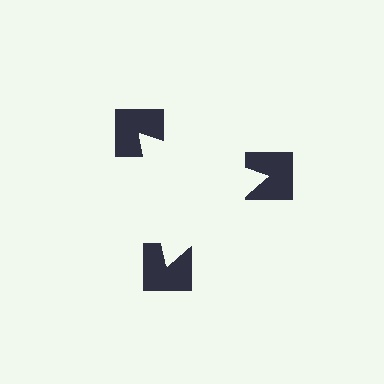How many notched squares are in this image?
There are 3 — one at each vertex of the illusory triangle.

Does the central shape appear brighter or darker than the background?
It typically appears slightly brighter than the background, even though no actual brightness change is drawn.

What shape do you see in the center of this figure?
An illusory triangle — its edges are inferred from the aligned wedge cuts in the notched squares, not physically drawn.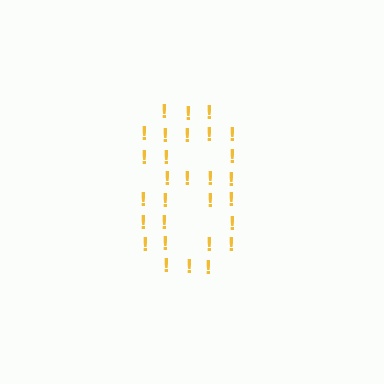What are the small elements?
The small elements are exclamation marks.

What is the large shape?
The large shape is the digit 8.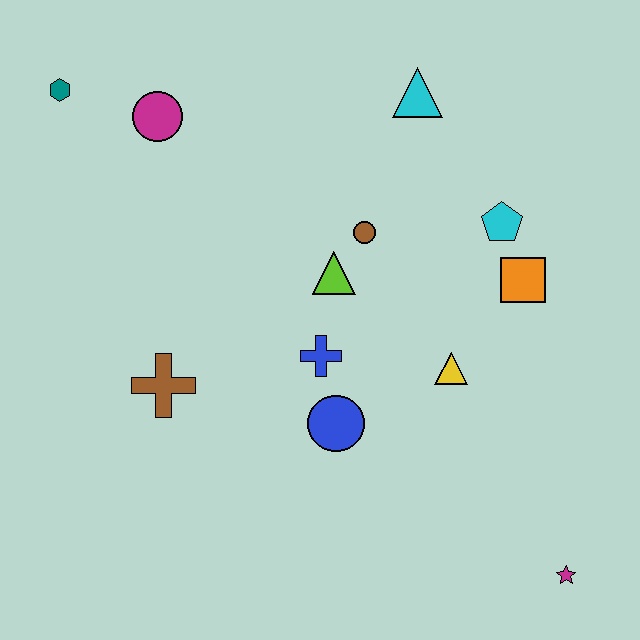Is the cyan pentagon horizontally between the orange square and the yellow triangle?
Yes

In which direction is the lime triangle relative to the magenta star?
The lime triangle is above the magenta star.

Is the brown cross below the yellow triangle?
Yes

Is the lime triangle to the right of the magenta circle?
Yes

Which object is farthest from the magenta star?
The teal hexagon is farthest from the magenta star.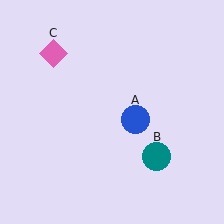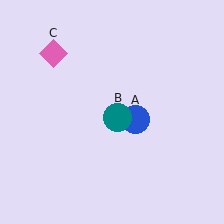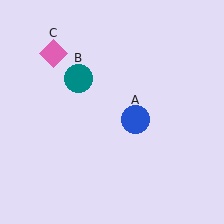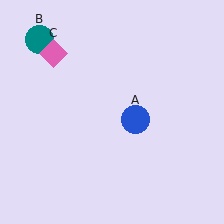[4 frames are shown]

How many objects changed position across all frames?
1 object changed position: teal circle (object B).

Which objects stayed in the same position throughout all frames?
Blue circle (object A) and pink diamond (object C) remained stationary.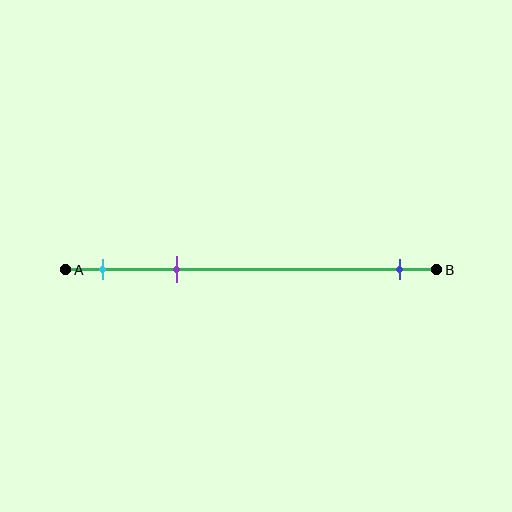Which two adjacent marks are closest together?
The cyan and purple marks are the closest adjacent pair.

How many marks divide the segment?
There are 3 marks dividing the segment.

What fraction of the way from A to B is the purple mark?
The purple mark is approximately 30% (0.3) of the way from A to B.